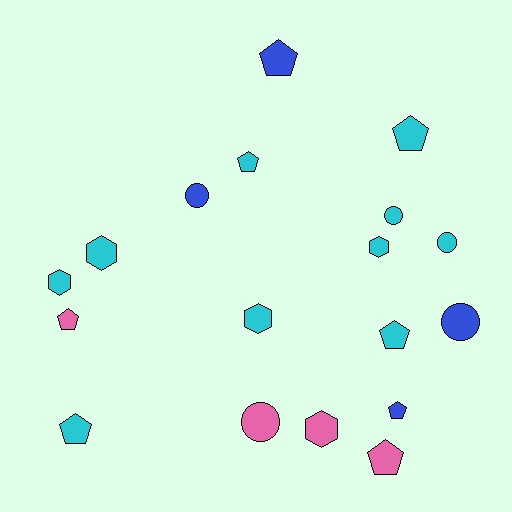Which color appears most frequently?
Cyan, with 10 objects.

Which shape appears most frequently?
Pentagon, with 8 objects.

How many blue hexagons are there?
There are no blue hexagons.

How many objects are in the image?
There are 18 objects.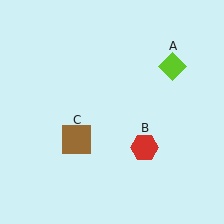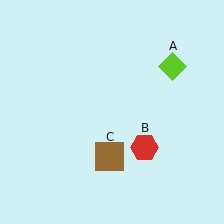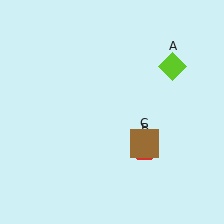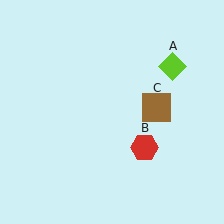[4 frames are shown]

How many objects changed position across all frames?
1 object changed position: brown square (object C).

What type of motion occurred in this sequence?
The brown square (object C) rotated counterclockwise around the center of the scene.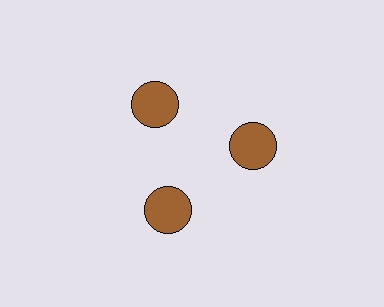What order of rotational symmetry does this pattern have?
This pattern has 3-fold rotational symmetry.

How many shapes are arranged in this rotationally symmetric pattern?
There are 3 shapes, arranged in 3 groups of 1.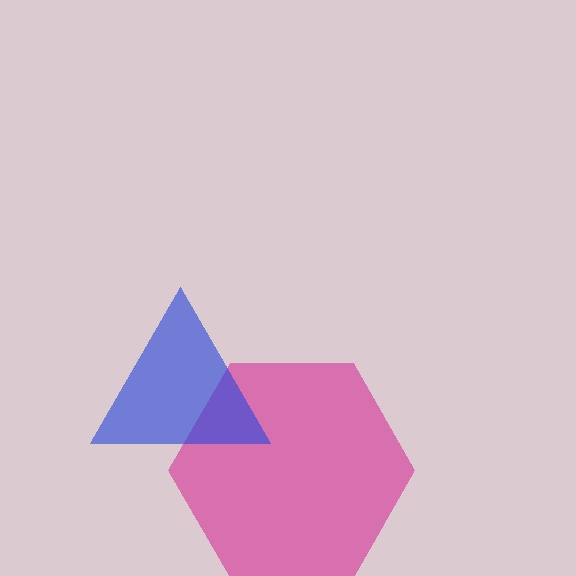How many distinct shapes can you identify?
There are 2 distinct shapes: a magenta hexagon, a blue triangle.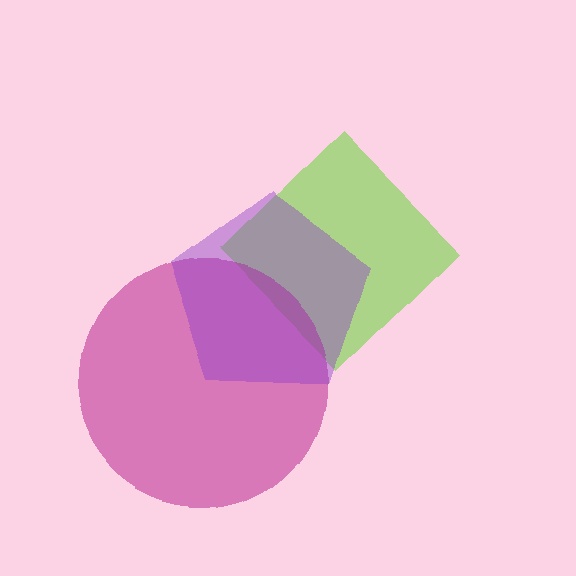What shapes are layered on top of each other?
The layered shapes are: a lime diamond, a magenta circle, a purple pentagon.